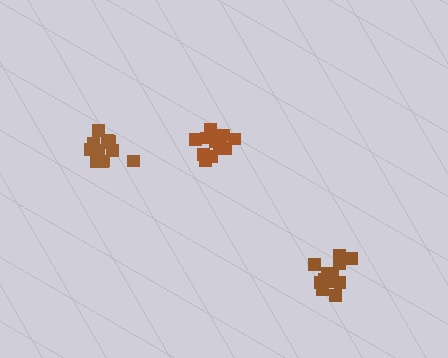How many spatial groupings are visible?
There are 3 spatial groupings.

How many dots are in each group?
Group 1: 12 dots, Group 2: 13 dots, Group 3: 14 dots (39 total).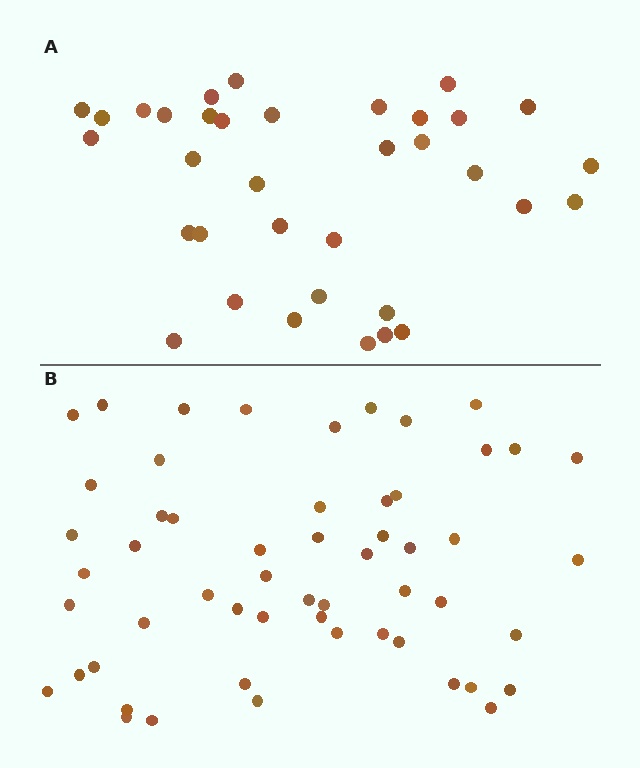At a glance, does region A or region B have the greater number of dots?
Region B (the bottom region) has more dots.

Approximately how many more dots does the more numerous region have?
Region B has approximately 20 more dots than region A.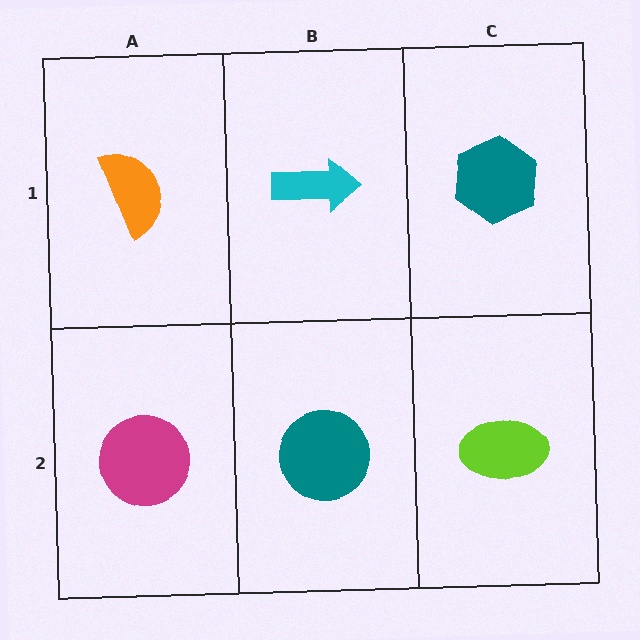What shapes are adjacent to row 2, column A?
An orange semicircle (row 1, column A), a teal circle (row 2, column B).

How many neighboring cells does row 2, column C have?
2.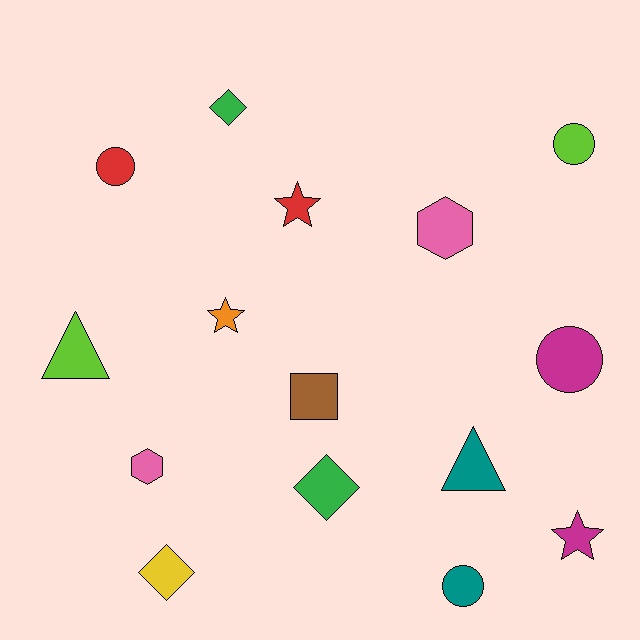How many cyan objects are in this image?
There are no cyan objects.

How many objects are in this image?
There are 15 objects.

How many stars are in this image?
There are 3 stars.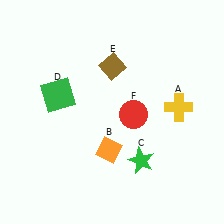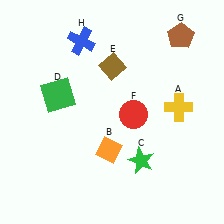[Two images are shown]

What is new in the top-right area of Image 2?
A brown pentagon (G) was added in the top-right area of Image 2.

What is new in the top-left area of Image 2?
A blue cross (H) was added in the top-left area of Image 2.